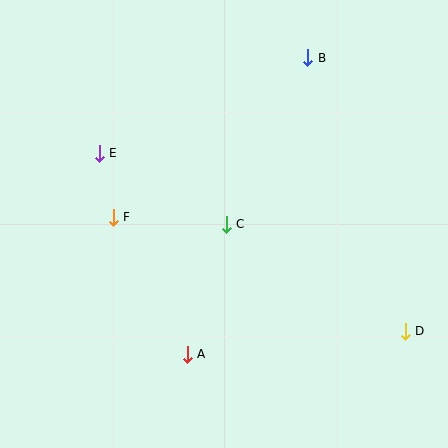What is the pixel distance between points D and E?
The distance between D and E is 354 pixels.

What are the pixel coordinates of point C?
Point C is at (226, 224).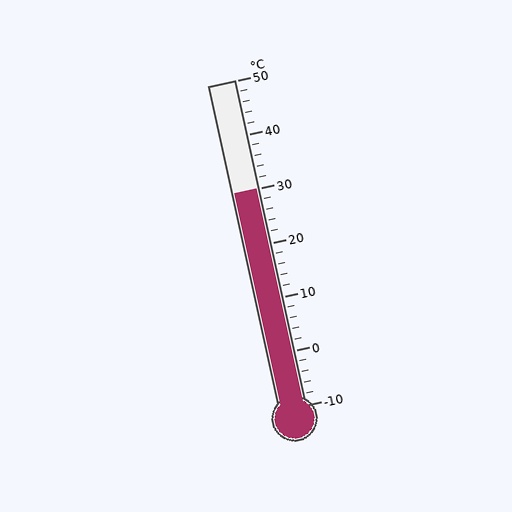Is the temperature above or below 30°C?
The temperature is at 30°C.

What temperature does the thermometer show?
The thermometer shows approximately 30°C.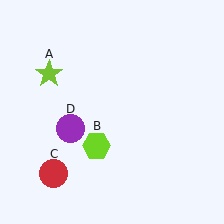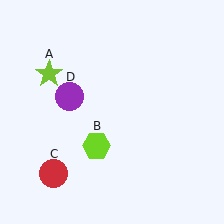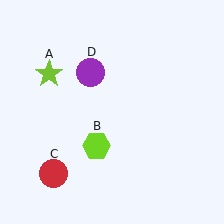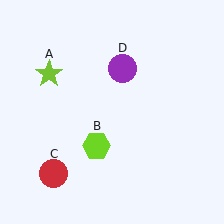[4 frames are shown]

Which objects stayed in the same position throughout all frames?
Lime star (object A) and lime hexagon (object B) and red circle (object C) remained stationary.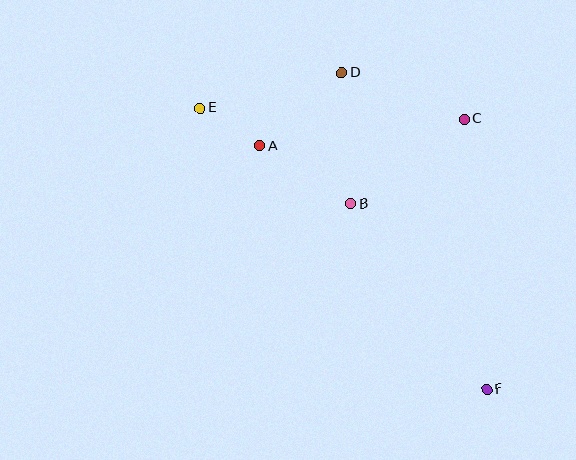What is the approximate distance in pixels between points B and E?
The distance between B and E is approximately 178 pixels.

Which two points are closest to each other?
Points A and E are closest to each other.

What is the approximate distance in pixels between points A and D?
The distance between A and D is approximately 110 pixels.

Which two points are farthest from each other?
Points E and F are farthest from each other.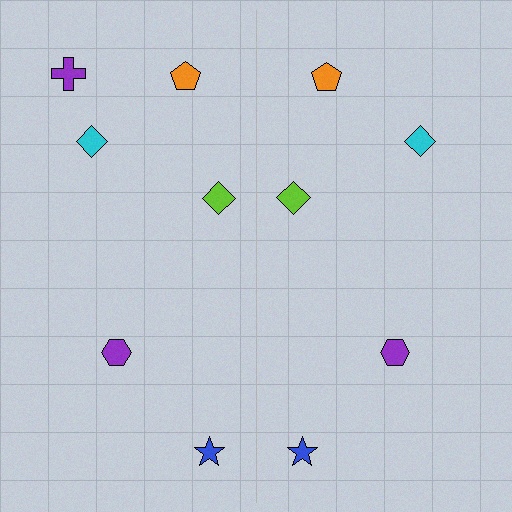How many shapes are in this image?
There are 11 shapes in this image.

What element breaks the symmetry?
A purple cross is missing from the right side.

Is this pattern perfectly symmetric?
No, the pattern is not perfectly symmetric. A purple cross is missing from the right side.